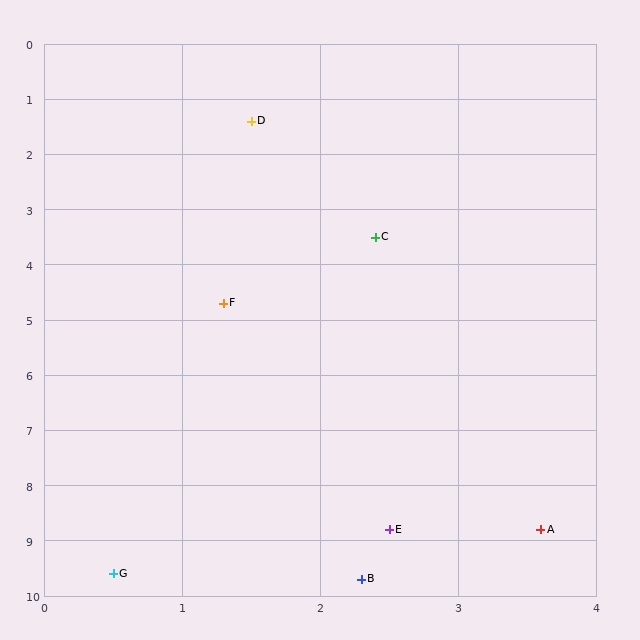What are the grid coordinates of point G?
Point G is at approximately (0.5, 9.6).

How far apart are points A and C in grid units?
Points A and C are about 5.4 grid units apart.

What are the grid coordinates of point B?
Point B is at approximately (2.3, 9.7).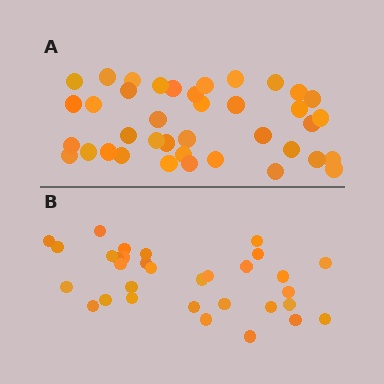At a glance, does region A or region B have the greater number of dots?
Region A (the top region) has more dots.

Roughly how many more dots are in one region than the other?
Region A has roughly 8 or so more dots than region B.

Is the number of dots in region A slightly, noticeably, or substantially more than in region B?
Region A has only slightly more — the two regions are fairly close. The ratio is roughly 1.2 to 1.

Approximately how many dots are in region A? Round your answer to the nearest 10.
About 40 dots. (The exact count is 39, which rounds to 40.)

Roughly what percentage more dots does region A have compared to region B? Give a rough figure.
About 20% more.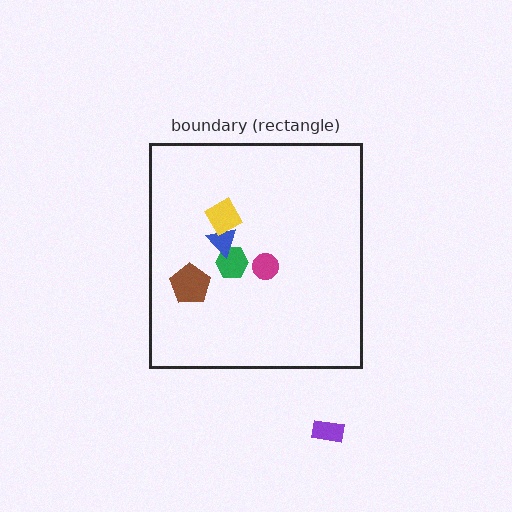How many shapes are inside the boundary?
5 inside, 1 outside.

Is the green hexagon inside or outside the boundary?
Inside.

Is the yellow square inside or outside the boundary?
Inside.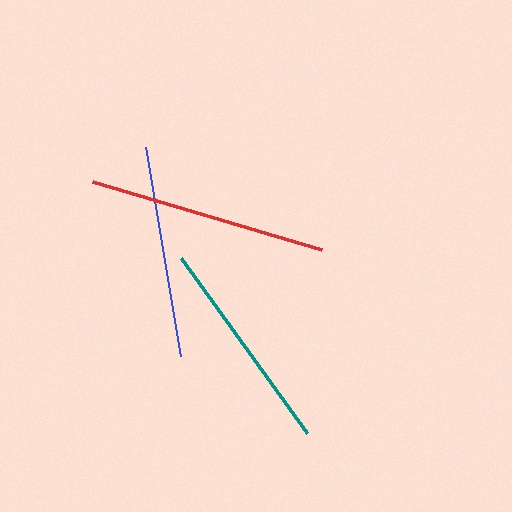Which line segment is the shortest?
The blue line is the shortest at approximately 212 pixels.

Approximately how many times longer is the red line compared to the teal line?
The red line is approximately 1.1 times the length of the teal line.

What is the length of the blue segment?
The blue segment is approximately 212 pixels long.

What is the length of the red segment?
The red segment is approximately 239 pixels long.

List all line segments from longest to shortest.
From longest to shortest: red, teal, blue.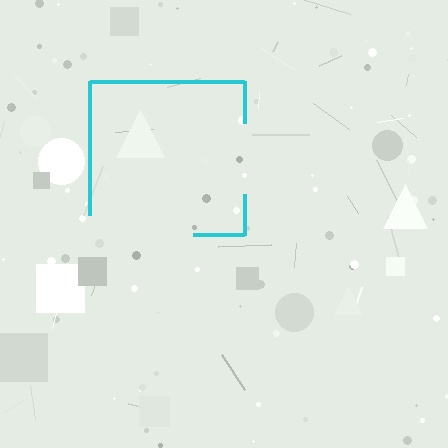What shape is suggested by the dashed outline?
The dashed outline suggests a square.